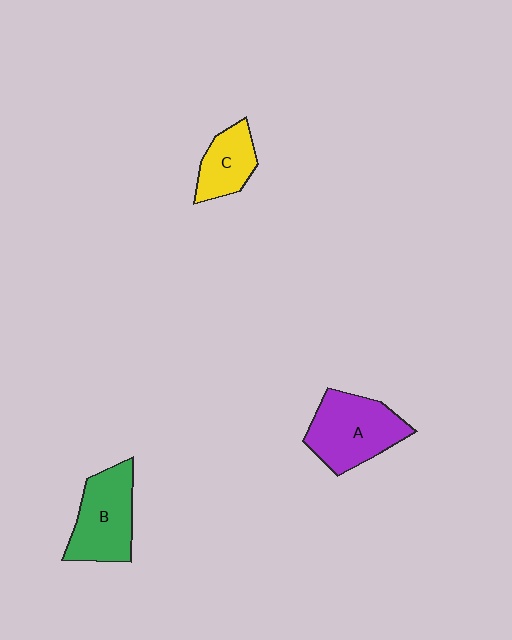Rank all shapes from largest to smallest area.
From largest to smallest: A (purple), B (green), C (yellow).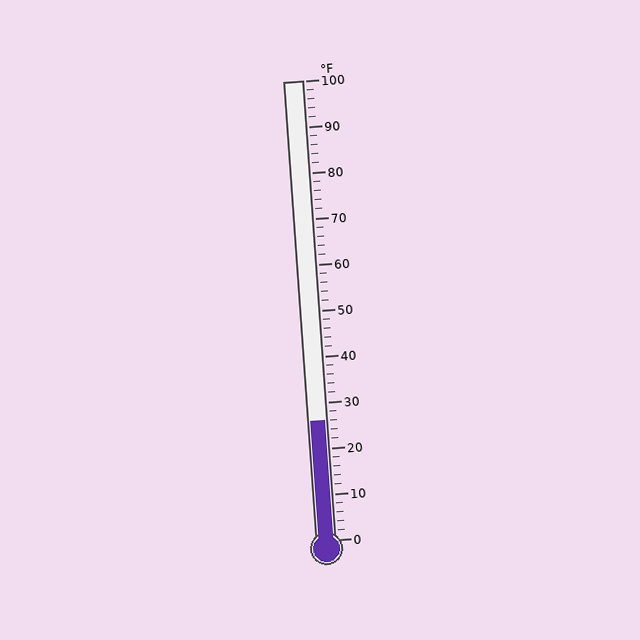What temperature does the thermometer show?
The thermometer shows approximately 26°F.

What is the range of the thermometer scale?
The thermometer scale ranges from 0°F to 100°F.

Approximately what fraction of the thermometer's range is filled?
The thermometer is filled to approximately 25% of its range.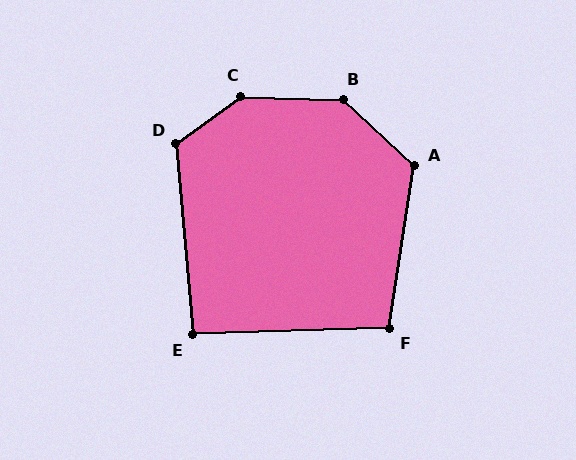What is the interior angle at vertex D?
Approximately 121 degrees (obtuse).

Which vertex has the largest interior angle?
C, at approximately 142 degrees.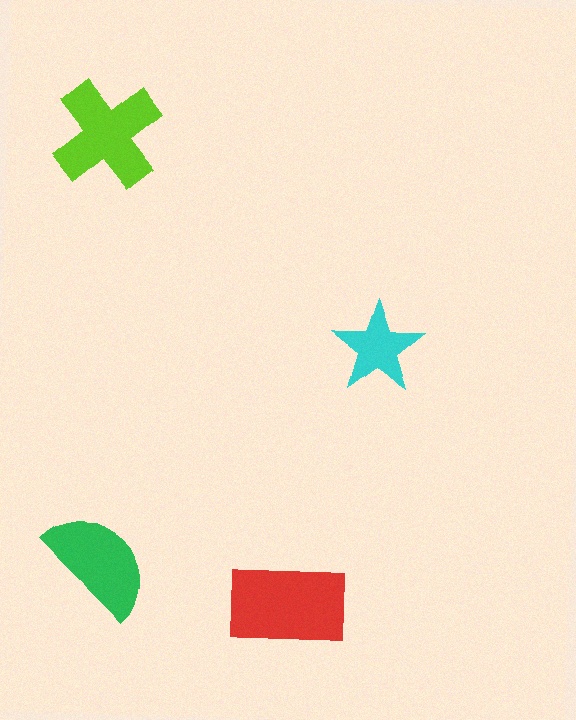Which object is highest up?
The lime cross is topmost.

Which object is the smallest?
The cyan star.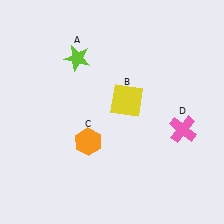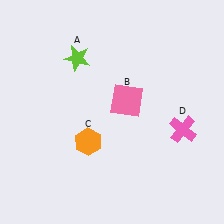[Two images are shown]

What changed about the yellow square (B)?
In Image 1, B is yellow. In Image 2, it changed to pink.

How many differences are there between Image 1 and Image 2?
There is 1 difference between the two images.